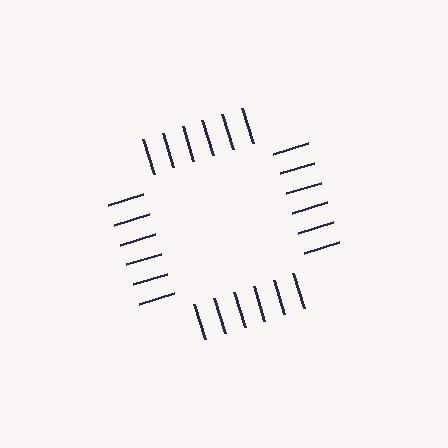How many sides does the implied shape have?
4 sides — the line-ends trace a square.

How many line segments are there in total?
24 — 6 along each of the 4 edges.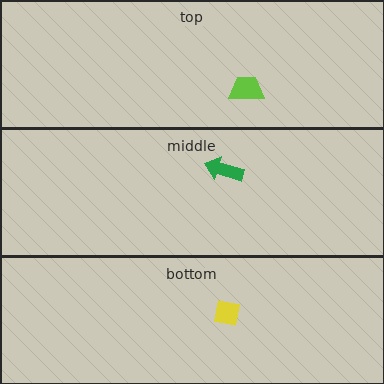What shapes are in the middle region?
The green arrow.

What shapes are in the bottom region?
The yellow square.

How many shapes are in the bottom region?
1.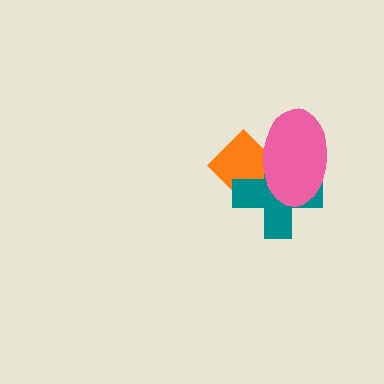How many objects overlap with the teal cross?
2 objects overlap with the teal cross.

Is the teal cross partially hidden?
Yes, it is partially covered by another shape.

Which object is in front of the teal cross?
The pink ellipse is in front of the teal cross.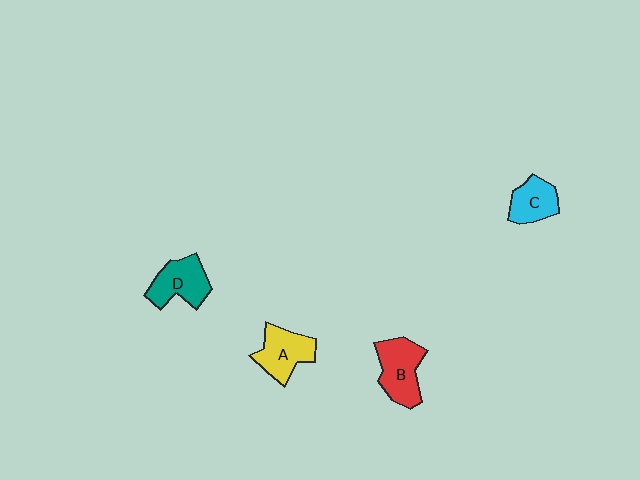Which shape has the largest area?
Shape B (red).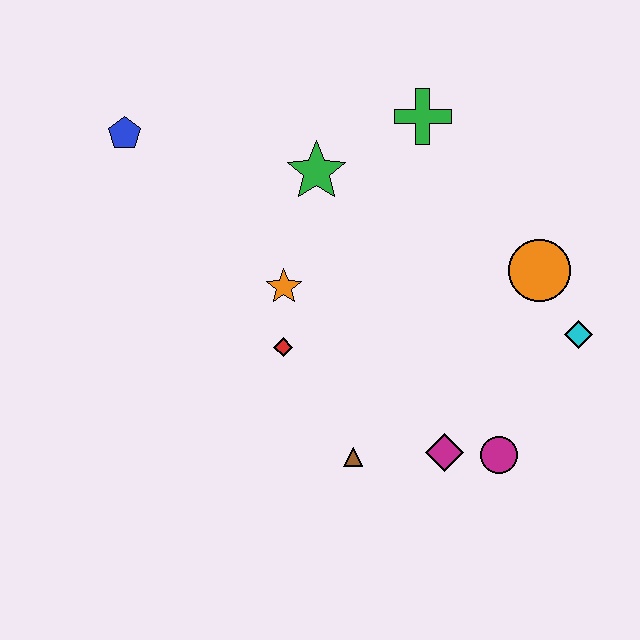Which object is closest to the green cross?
The green star is closest to the green cross.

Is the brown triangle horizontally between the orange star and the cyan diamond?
Yes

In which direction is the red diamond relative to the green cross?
The red diamond is below the green cross.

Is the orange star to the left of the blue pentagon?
No